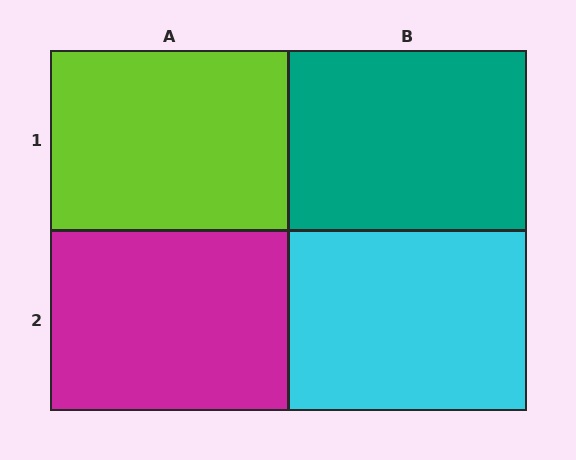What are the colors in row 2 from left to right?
Magenta, cyan.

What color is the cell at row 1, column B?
Teal.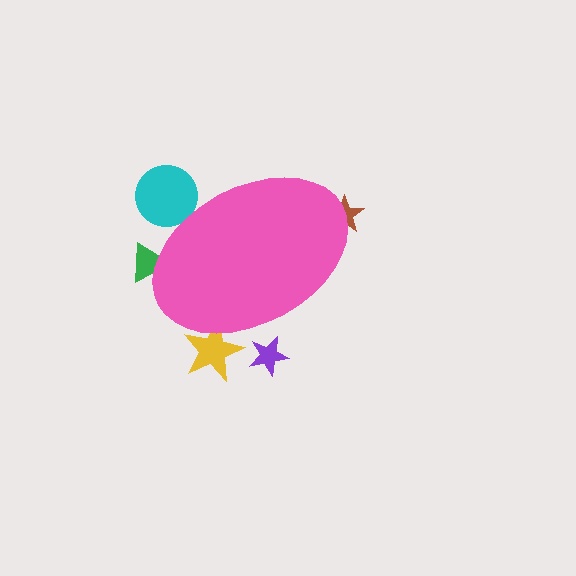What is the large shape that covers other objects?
A pink ellipse.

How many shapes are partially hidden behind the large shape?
5 shapes are partially hidden.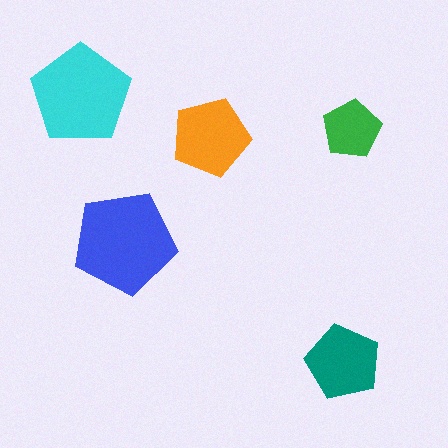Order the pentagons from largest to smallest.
the blue one, the cyan one, the orange one, the teal one, the green one.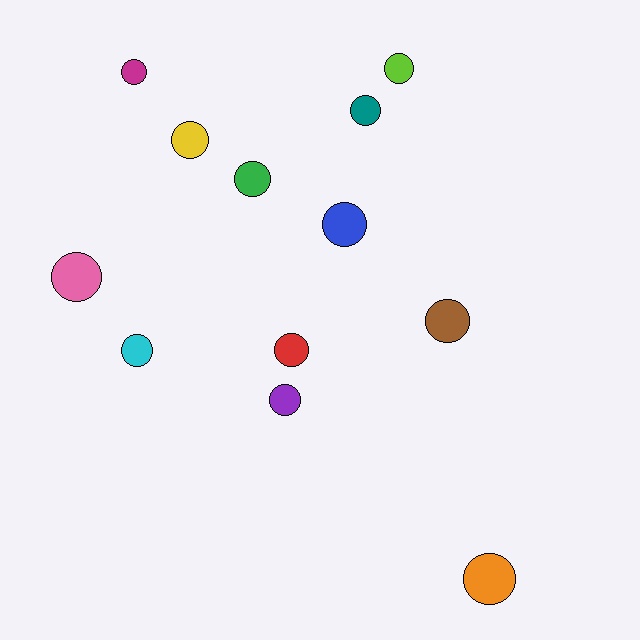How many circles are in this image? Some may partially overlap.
There are 12 circles.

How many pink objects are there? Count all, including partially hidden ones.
There is 1 pink object.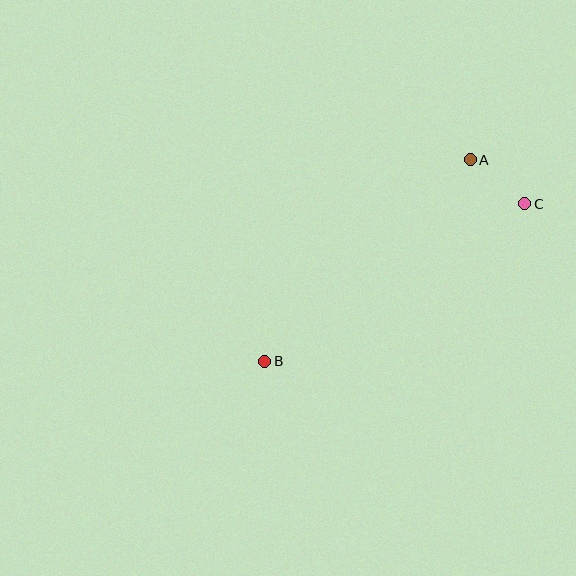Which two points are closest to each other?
Points A and C are closest to each other.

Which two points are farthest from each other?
Points B and C are farthest from each other.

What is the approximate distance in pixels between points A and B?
The distance between A and B is approximately 288 pixels.